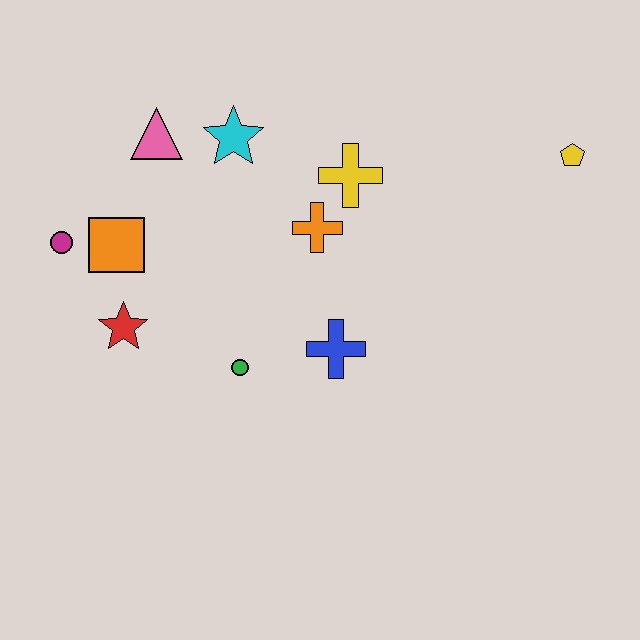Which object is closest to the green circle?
The blue cross is closest to the green circle.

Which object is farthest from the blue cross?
The yellow pentagon is farthest from the blue cross.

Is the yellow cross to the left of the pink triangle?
No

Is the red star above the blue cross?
Yes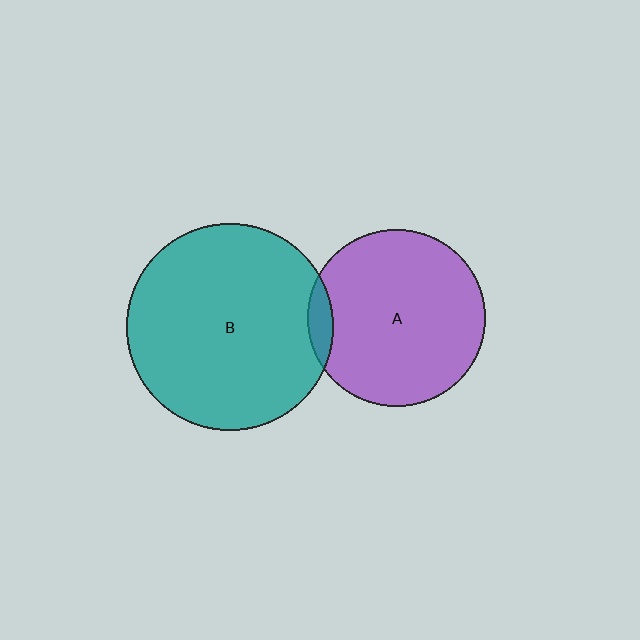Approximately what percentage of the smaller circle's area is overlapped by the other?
Approximately 5%.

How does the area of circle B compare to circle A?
Approximately 1.4 times.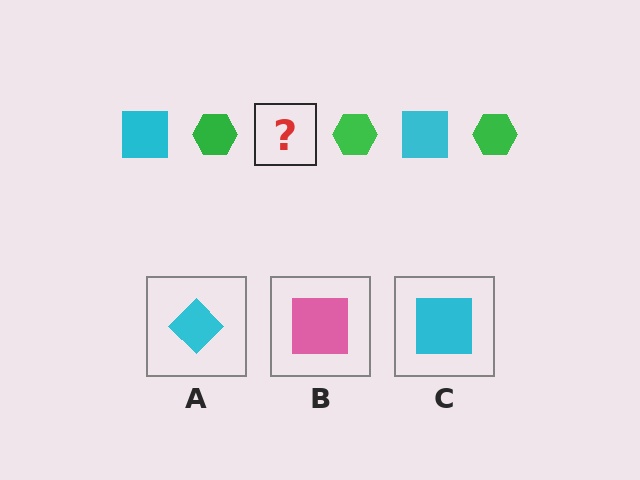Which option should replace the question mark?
Option C.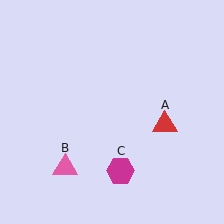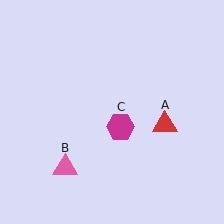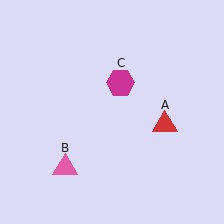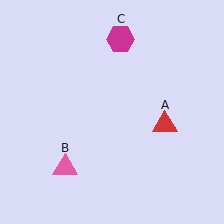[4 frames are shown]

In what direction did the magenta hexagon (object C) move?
The magenta hexagon (object C) moved up.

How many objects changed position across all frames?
1 object changed position: magenta hexagon (object C).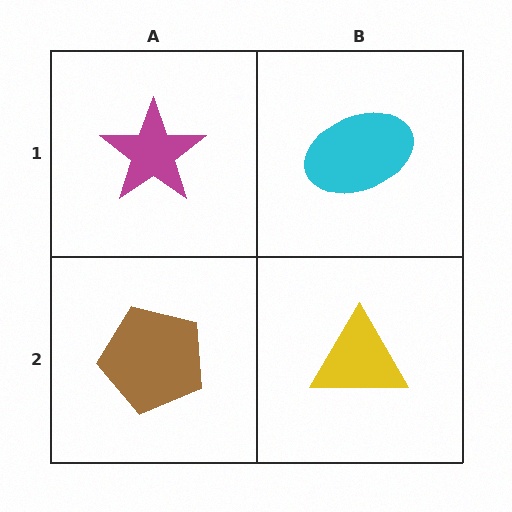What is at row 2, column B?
A yellow triangle.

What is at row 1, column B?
A cyan ellipse.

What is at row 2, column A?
A brown pentagon.